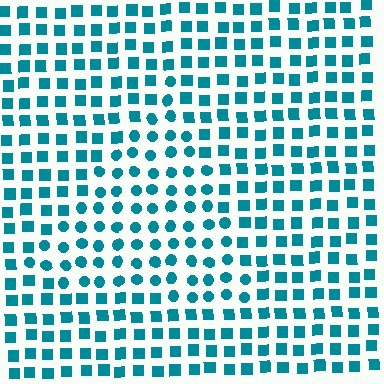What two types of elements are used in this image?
The image uses circles inside the triangle region and squares outside it.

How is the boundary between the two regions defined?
The boundary is defined by a change in element shape: circles inside vs. squares outside. All elements share the same color and spacing.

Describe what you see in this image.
The image is filled with small teal elements arranged in a uniform grid. A triangle-shaped region contains circles, while the surrounding area contains squares. The boundary is defined purely by the change in element shape.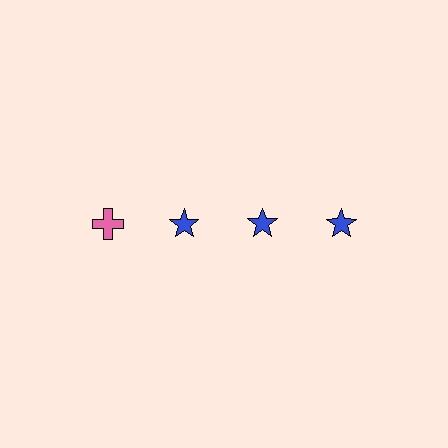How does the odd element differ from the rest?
It differs in both color (pink instead of blue) and shape (cross instead of star).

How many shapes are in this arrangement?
There are 4 shapes arranged in a grid pattern.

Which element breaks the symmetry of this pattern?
The pink cross in the top row, leftmost column breaks the symmetry. All other shapes are blue stars.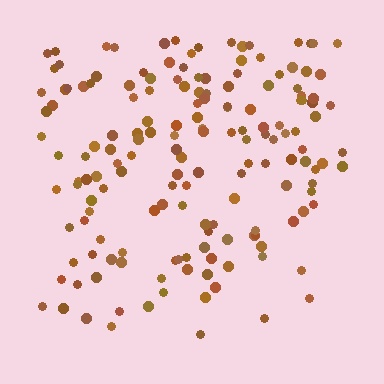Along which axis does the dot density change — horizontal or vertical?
Vertical.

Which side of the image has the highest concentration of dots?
The top.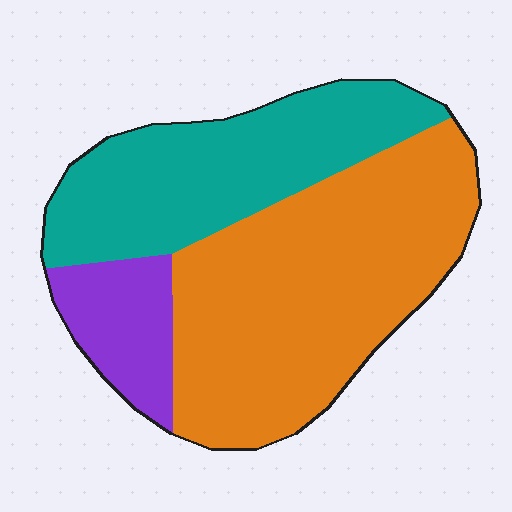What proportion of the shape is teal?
Teal takes up between a third and a half of the shape.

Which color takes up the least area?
Purple, at roughly 15%.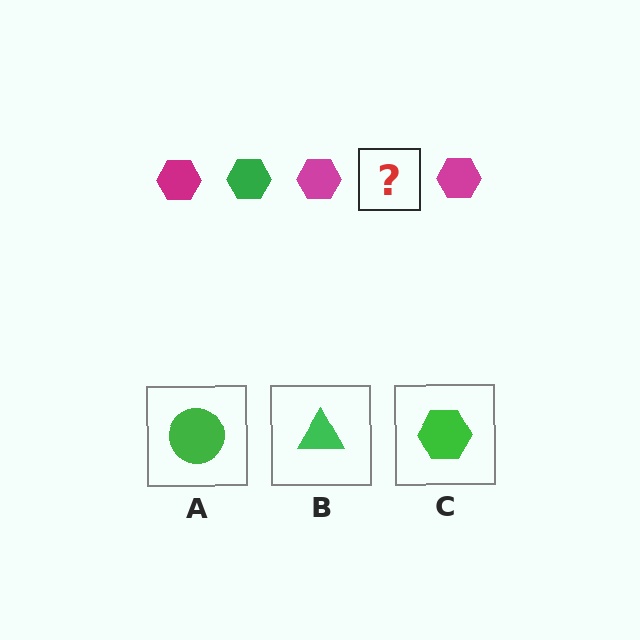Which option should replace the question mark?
Option C.